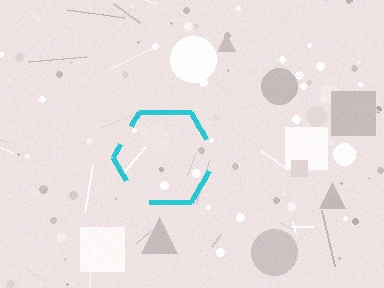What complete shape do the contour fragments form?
The contour fragments form a hexagon.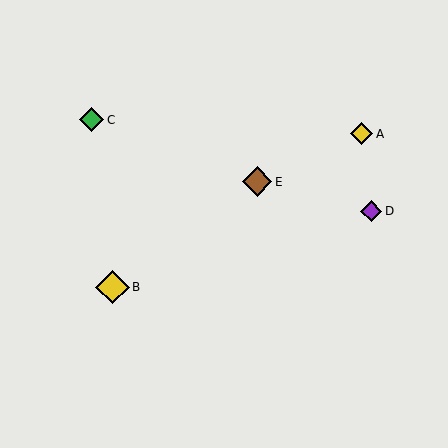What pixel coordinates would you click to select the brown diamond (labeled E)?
Click at (257, 182) to select the brown diamond E.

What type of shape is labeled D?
Shape D is a purple diamond.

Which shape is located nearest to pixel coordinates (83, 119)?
The green diamond (labeled C) at (91, 120) is nearest to that location.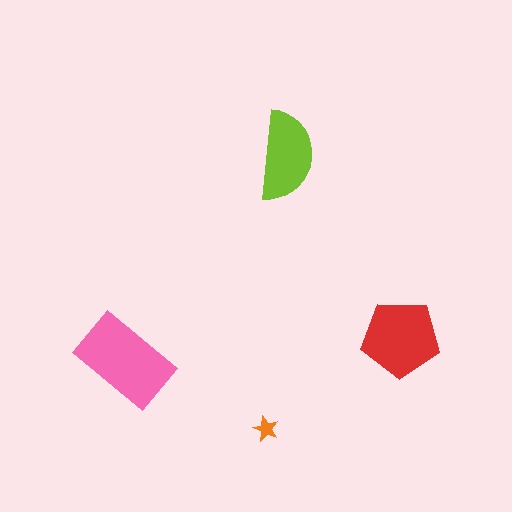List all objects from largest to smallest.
The pink rectangle, the red pentagon, the lime semicircle, the orange star.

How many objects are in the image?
There are 4 objects in the image.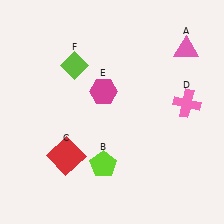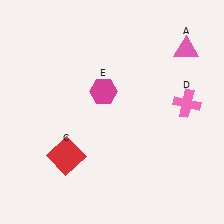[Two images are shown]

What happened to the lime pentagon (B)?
The lime pentagon (B) was removed in Image 2. It was in the bottom-left area of Image 1.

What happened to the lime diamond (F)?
The lime diamond (F) was removed in Image 2. It was in the top-left area of Image 1.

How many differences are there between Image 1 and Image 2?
There are 2 differences between the two images.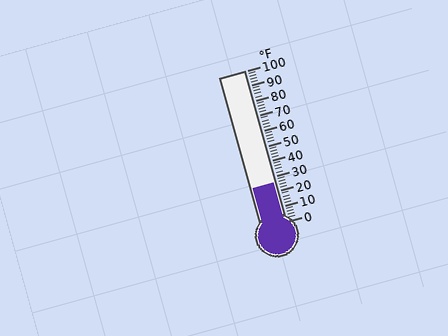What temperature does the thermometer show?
The thermometer shows approximately 26°F.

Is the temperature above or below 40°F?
The temperature is below 40°F.